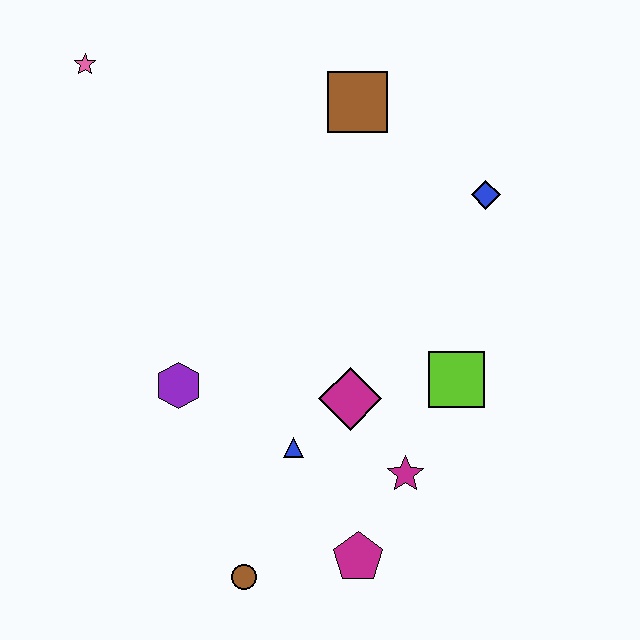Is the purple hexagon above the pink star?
No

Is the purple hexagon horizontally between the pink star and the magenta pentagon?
Yes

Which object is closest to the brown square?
The blue diamond is closest to the brown square.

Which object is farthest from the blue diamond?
The brown circle is farthest from the blue diamond.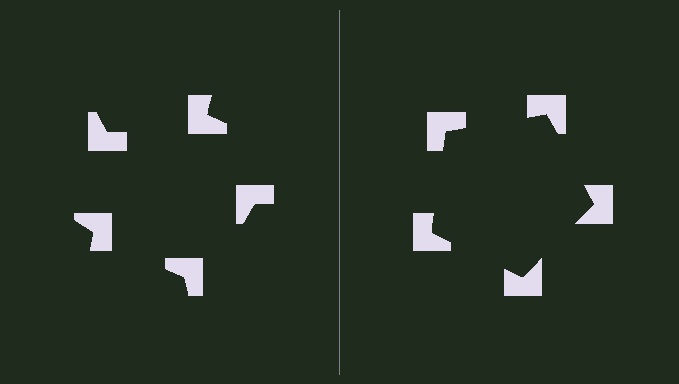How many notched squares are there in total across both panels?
10 — 5 on each side.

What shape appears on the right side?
An illusory pentagon.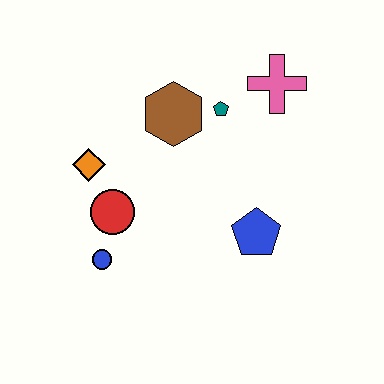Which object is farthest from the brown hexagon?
The blue circle is farthest from the brown hexagon.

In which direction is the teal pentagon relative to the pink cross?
The teal pentagon is to the left of the pink cross.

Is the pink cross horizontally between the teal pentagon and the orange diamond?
No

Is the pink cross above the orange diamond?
Yes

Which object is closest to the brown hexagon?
The teal pentagon is closest to the brown hexagon.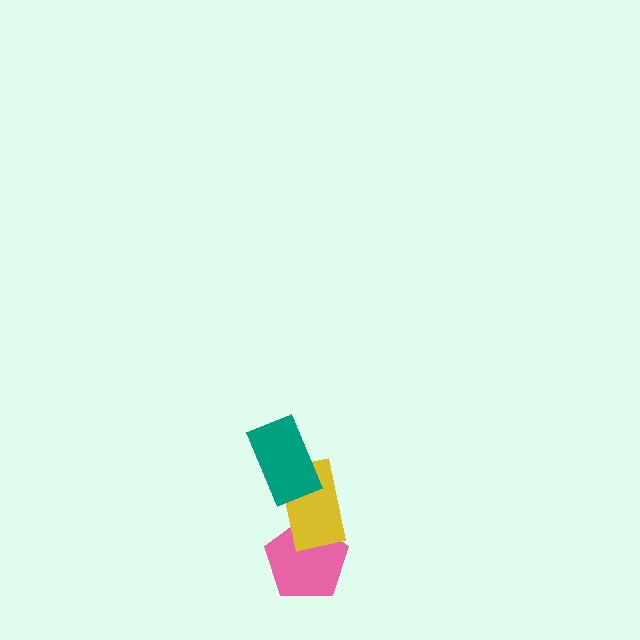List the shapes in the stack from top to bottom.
From top to bottom: the teal rectangle, the yellow rectangle, the pink pentagon.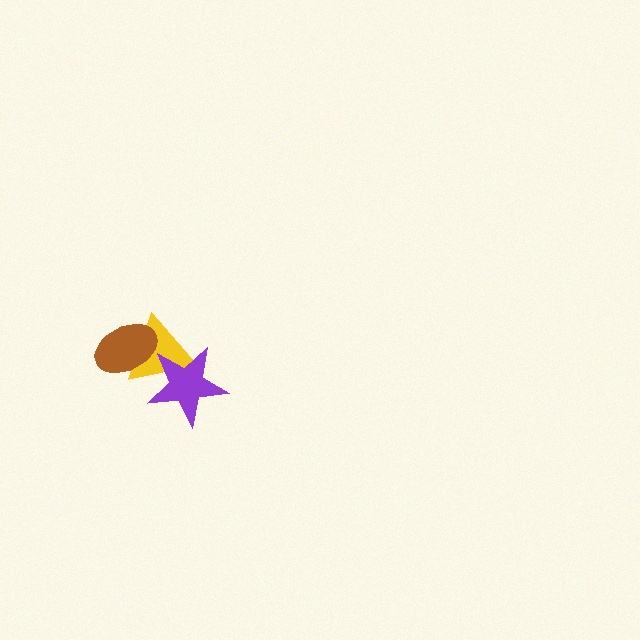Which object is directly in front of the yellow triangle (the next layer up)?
The purple star is directly in front of the yellow triangle.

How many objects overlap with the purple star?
1 object overlaps with the purple star.